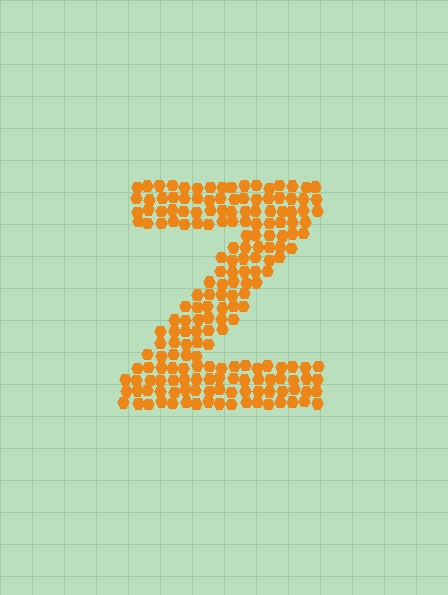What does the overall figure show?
The overall figure shows the letter Z.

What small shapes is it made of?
It is made of small hexagons.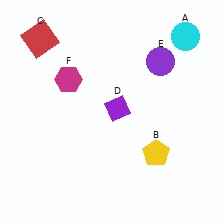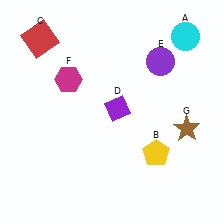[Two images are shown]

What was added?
A brown star (G) was added in Image 2.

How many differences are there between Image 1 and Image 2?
There is 1 difference between the two images.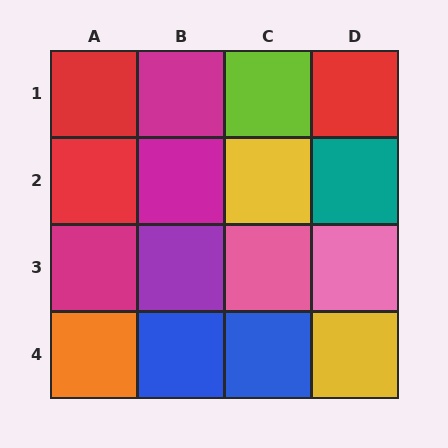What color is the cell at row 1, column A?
Red.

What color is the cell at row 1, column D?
Red.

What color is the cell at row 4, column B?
Blue.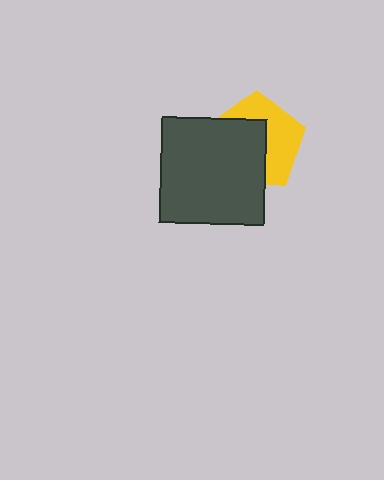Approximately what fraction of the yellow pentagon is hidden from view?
Roughly 52% of the yellow pentagon is hidden behind the dark gray square.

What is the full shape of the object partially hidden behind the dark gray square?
The partially hidden object is a yellow pentagon.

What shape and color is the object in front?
The object in front is a dark gray square.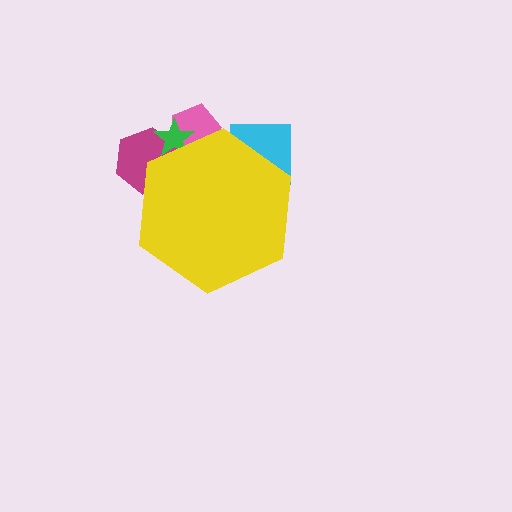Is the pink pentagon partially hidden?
Yes, the pink pentagon is partially hidden behind the yellow hexagon.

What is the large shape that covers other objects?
A yellow hexagon.